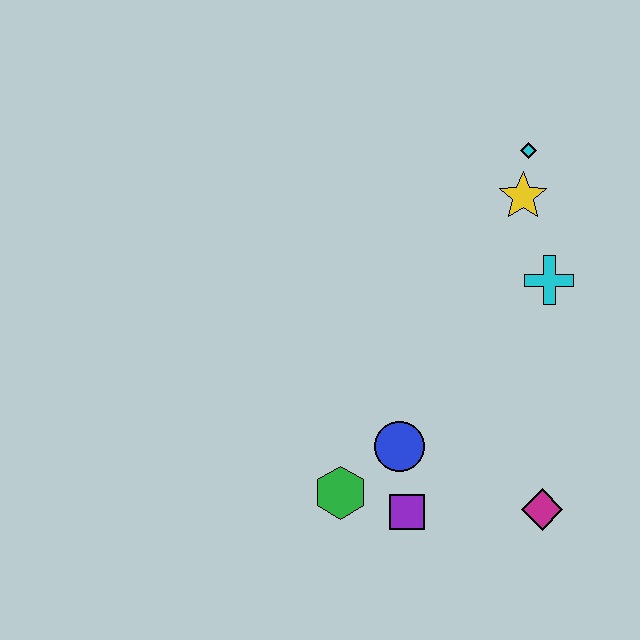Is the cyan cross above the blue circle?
Yes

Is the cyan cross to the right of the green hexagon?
Yes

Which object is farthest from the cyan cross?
The green hexagon is farthest from the cyan cross.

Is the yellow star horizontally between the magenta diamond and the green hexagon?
Yes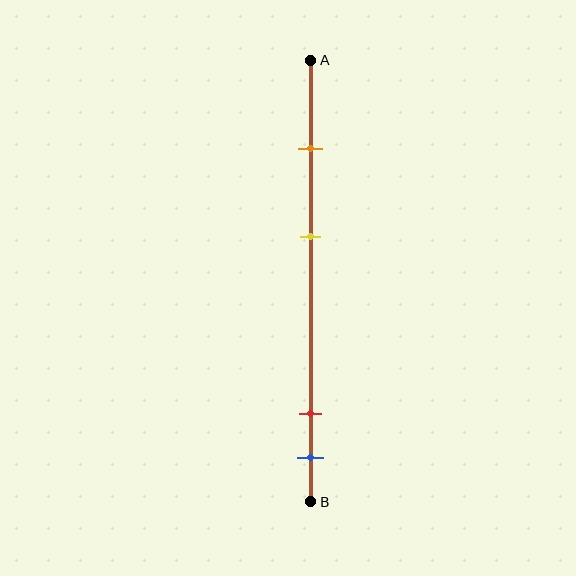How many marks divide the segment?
There are 4 marks dividing the segment.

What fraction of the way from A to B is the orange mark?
The orange mark is approximately 20% (0.2) of the way from A to B.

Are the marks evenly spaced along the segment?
No, the marks are not evenly spaced.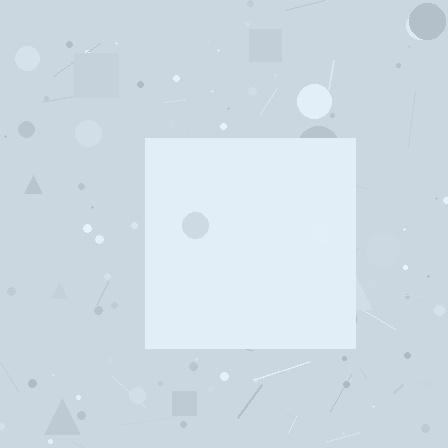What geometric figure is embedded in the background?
A square is embedded in the background.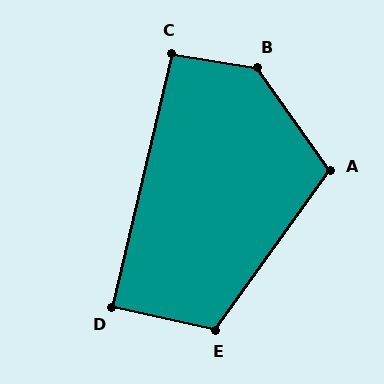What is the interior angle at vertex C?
Approximately 94 degrees (approximately right).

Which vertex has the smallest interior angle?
D, at approximately 89 degrees.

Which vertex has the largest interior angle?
B, at approximately 135 degrees.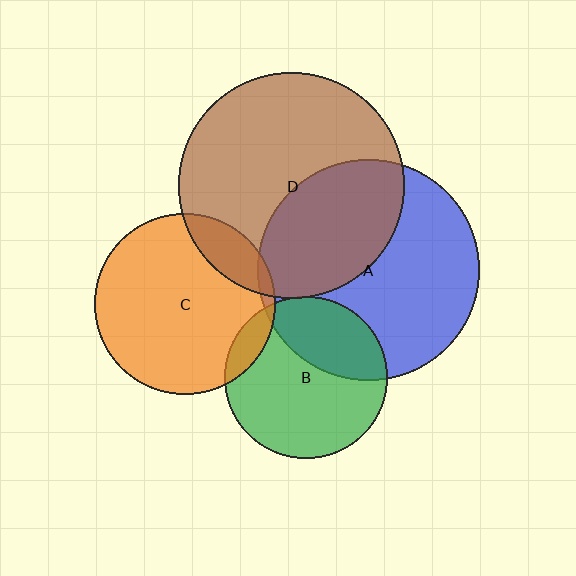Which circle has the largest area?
Circle D (brown).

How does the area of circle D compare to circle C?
Approximately 1.6 times.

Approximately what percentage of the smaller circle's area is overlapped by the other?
Approximately 35%.